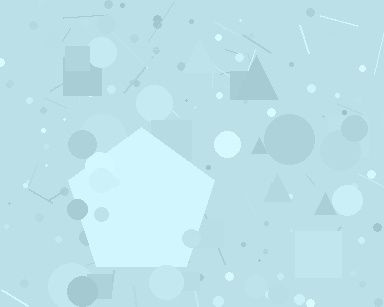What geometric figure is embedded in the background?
A pentagon is embedded in the background.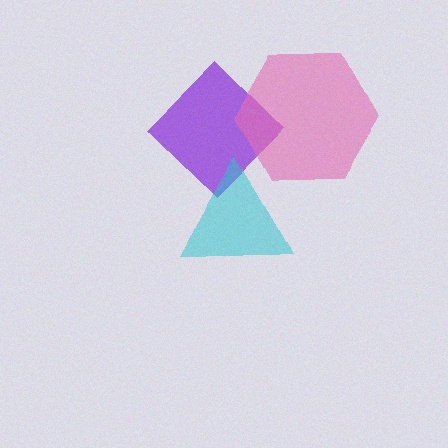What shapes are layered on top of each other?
The layered shapes are: a purple diamond, a pink hexagon, a cyan triangle.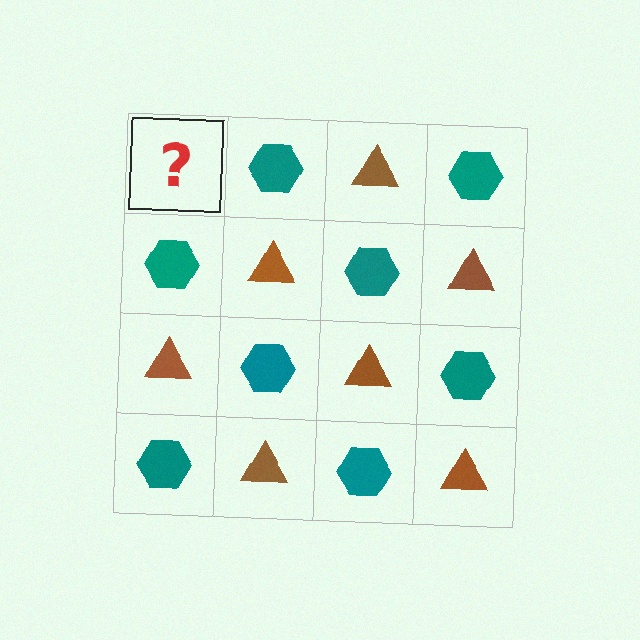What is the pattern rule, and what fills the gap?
The rule is that it alternates brown triangle and teal hexagon in a checkerboard pattern. The gap should be filled with a brown triangle.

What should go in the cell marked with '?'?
The missing cell should contain a brown triangle.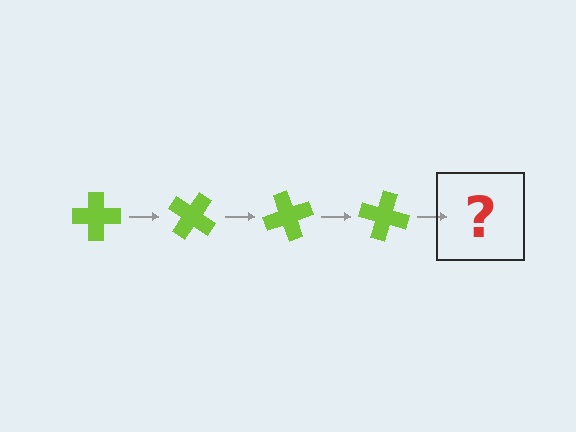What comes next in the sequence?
The next element should be a lime cross rotated 140 degrees.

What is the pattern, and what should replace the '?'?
The pattern is that the cross rotates 35 degrees each step. The '?' should be a lime cross rotated 140 degrees.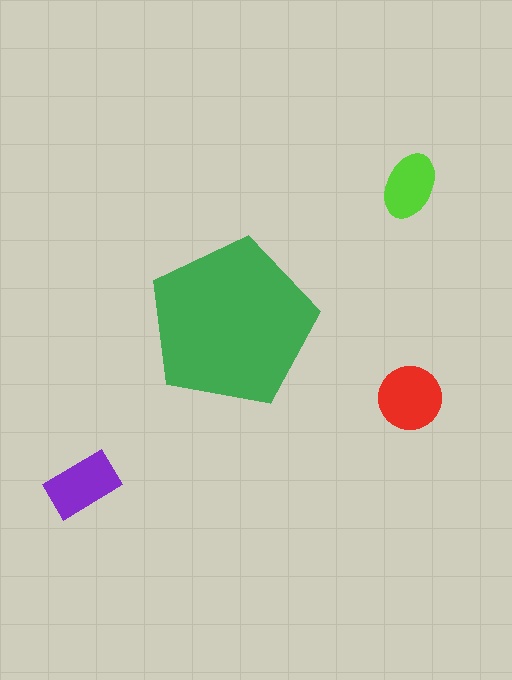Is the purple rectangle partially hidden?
No, the purple rectangle is fully visible.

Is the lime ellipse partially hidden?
No, the lime ellipse is fully visible.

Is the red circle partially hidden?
No, the red circle is fully visible.